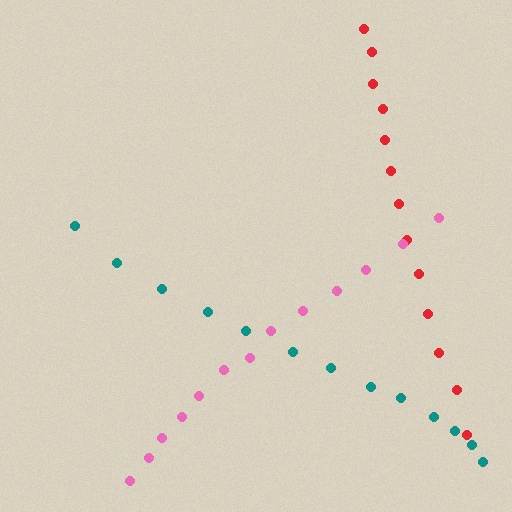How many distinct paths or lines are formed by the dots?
There are 3 distinct paths.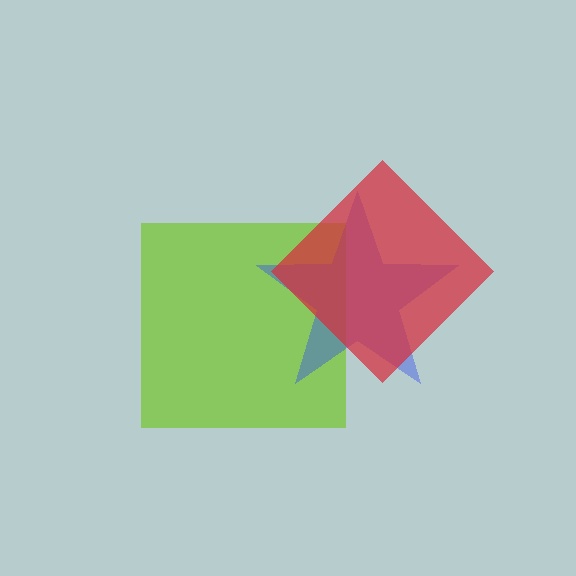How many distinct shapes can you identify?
There are 3 distinct shapes: a lime square, a blue star, a red diamond.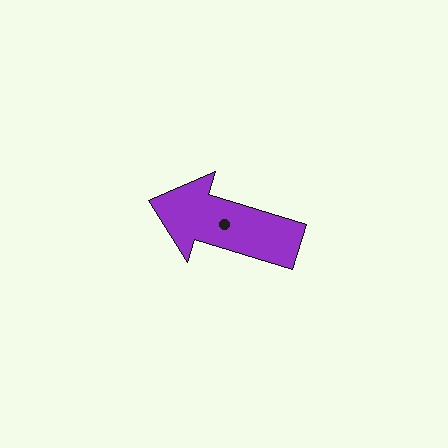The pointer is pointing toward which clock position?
Roughly 10 o'clock.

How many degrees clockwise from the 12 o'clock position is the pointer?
Approximately 287 degrees.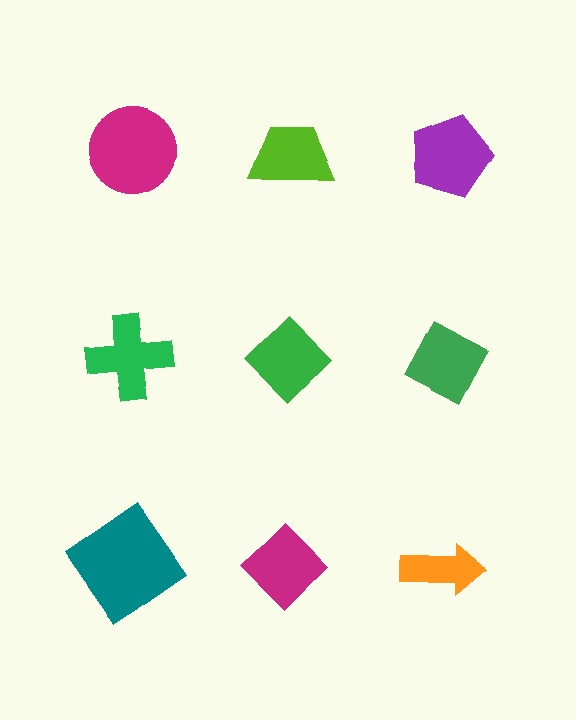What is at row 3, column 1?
A teal diamond.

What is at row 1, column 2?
A lime trapezoid.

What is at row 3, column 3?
An orange arrow.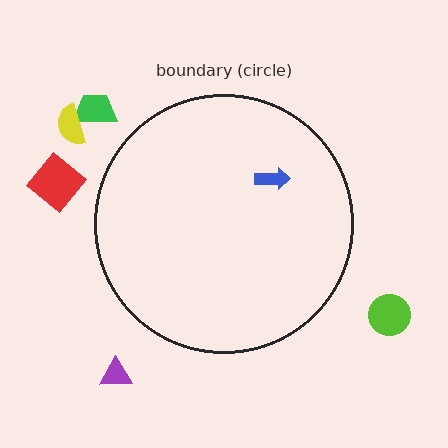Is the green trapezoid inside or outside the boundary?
Outside.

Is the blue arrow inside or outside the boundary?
Inside.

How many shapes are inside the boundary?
1 inside, 5 outside.